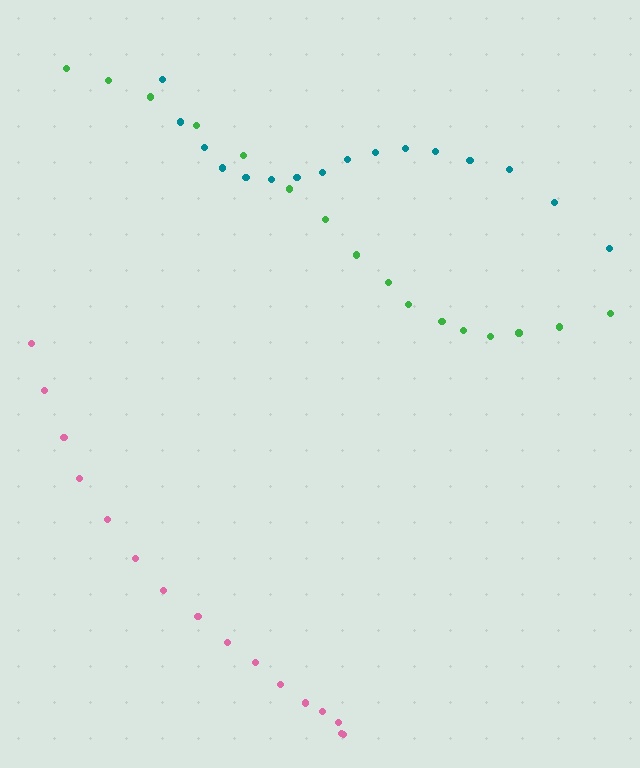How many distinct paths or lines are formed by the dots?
There are 3 distinct paths.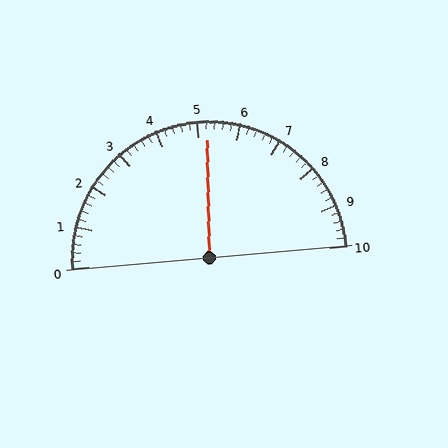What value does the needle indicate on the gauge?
The needle indicates approximately 5.2.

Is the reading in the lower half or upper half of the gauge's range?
The reading is in the upper half of the range (0 to 10).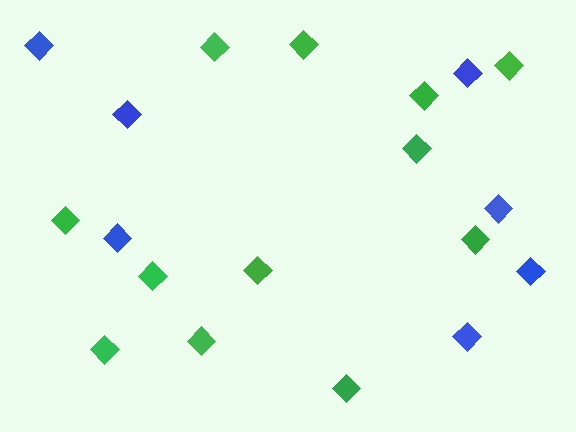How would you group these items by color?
There are 2 groups: one group of blue diamonds (7) and one group of green diamonds (12).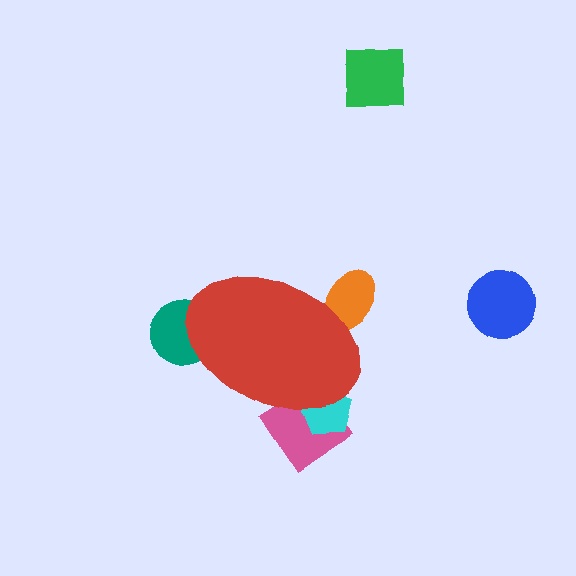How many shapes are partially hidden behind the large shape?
4 shapes are partially hidden.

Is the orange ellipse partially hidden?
Yes, the orange ellipse is partially hidden behind the red ellipse.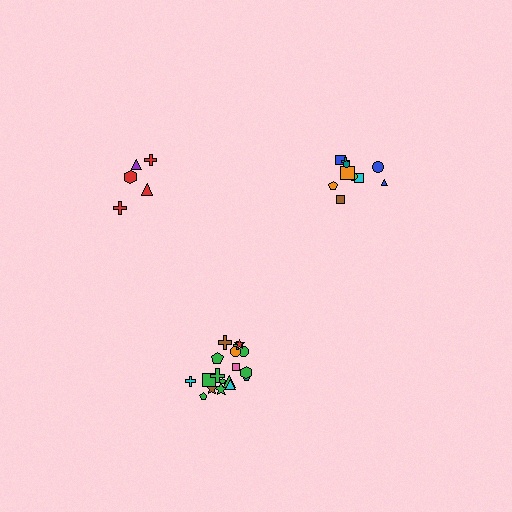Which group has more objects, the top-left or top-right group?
The top-right group.